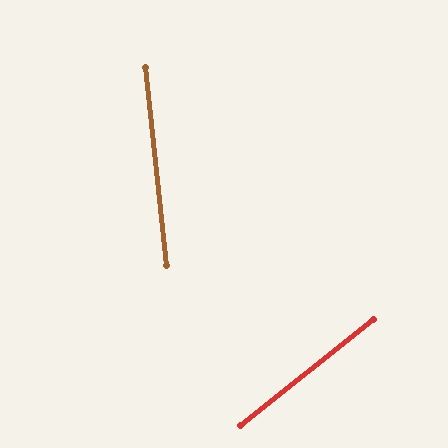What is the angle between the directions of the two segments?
Approximately 58 degrees.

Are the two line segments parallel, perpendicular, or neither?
Neither parallel nor perpendicular — they differ by about 58°.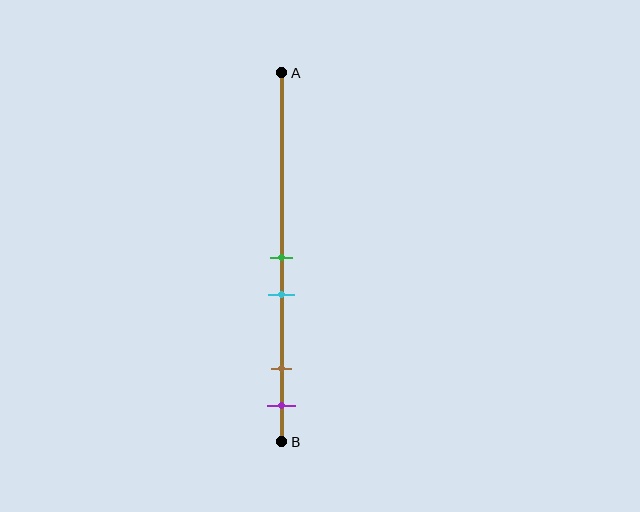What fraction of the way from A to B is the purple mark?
The purple mark is approximately 90% (0.9) of the way from A to B.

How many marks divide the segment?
There are 4 marks dividing the segment.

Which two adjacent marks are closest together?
The green and cyan marks are the closest adjacent pair.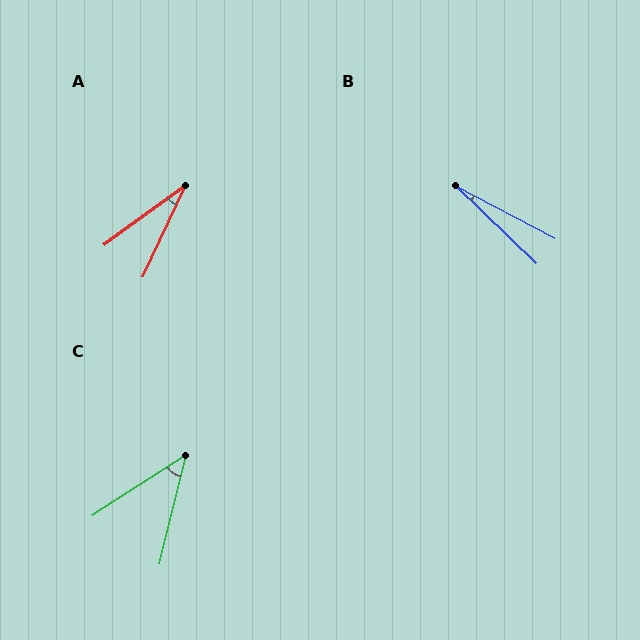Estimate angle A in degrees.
Approximately 29 degrees.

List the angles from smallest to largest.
B (16°), A (29°), C (43°).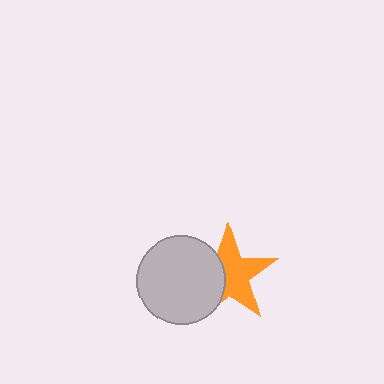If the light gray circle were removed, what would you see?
You would see the complete orange star.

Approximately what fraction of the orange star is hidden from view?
Roughly 38% of the orange star is hidden behind the light gray circle.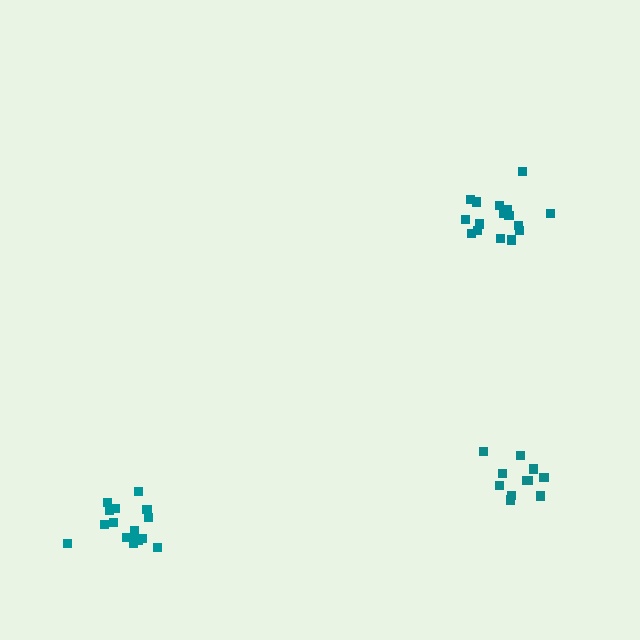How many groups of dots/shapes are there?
There are 3 groups.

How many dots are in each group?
Group 1: 11 dots, Group 2: 16 dots, Group 3: 16 dots (43 total).